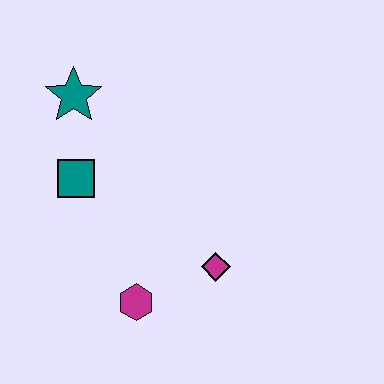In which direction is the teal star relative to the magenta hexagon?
The teal star is above the magenta hexagon.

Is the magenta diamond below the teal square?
Yes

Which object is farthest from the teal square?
The magenta diamond is farthest from the teal square.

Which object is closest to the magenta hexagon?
The magenta diamond is closest to the magenta hexagon.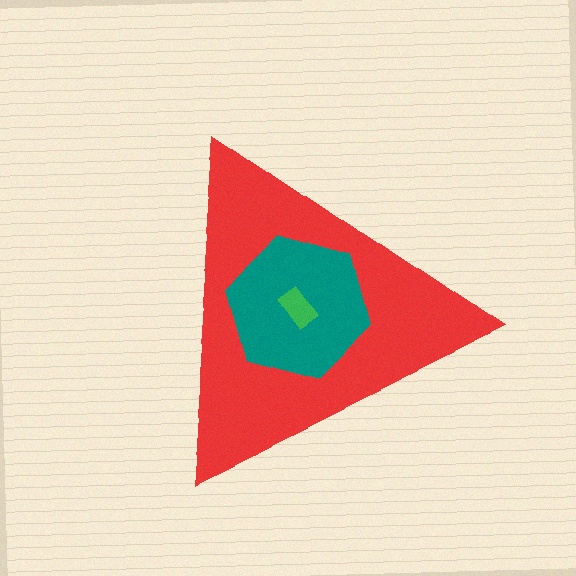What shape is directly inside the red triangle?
The teal hexagon.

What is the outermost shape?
The red triangle.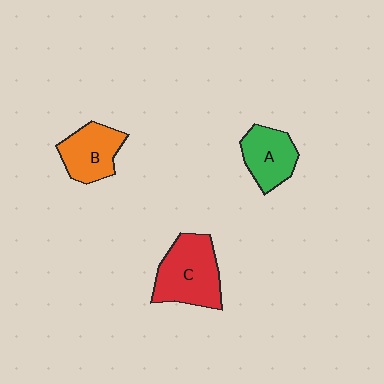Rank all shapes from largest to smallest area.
From largest to smallest: C (red), B (orange), A (green).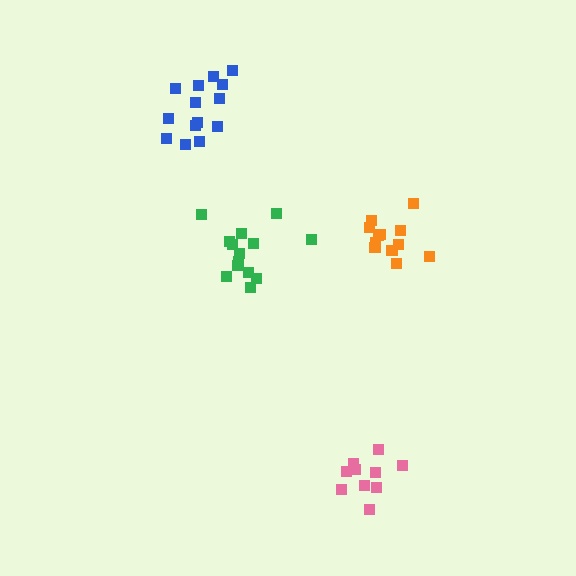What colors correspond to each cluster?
The clusters are colored: orange, blue, green, pink.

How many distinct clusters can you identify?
There are 4 distinct clusters.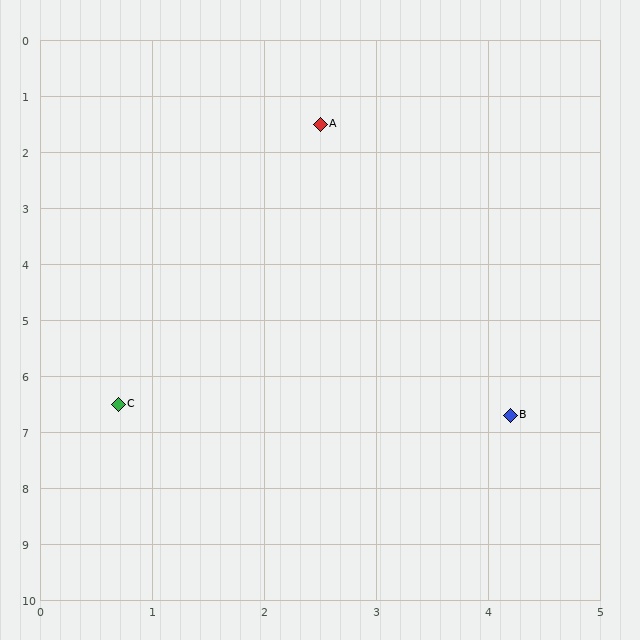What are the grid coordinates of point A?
Point A is at approximately (2.5, 1.5).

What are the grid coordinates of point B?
Point B is at approximately (4.2, 6.7).